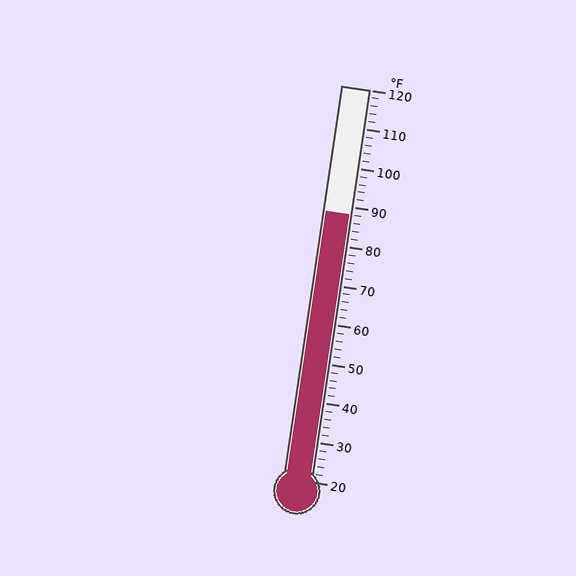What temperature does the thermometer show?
The thermometer shows approximately 88°F.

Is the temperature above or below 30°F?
The temperature is above 30°F.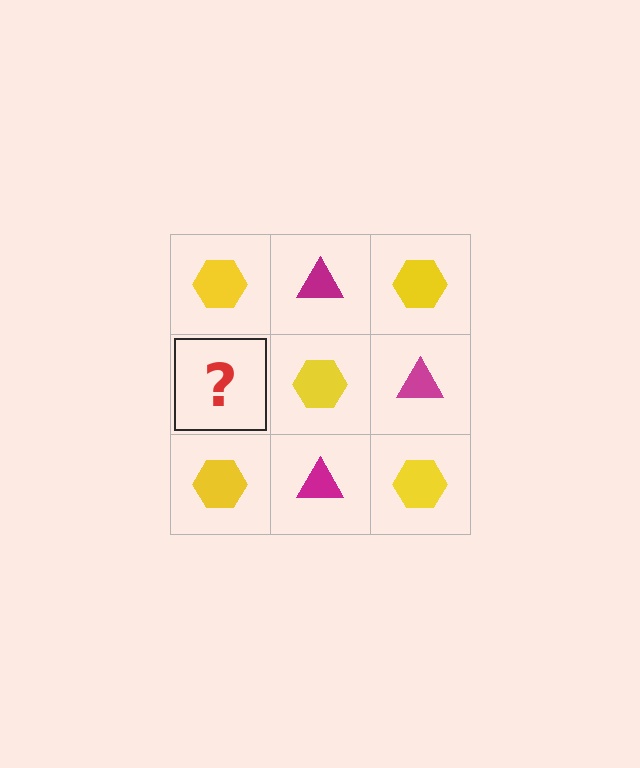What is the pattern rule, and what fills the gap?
The rule is that it alternates yellow hexagon and magenta triangle in a checkerboard pattern. The gap should be filled with a magenta triangle.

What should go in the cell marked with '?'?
The missing cell should contain a magenta triangle.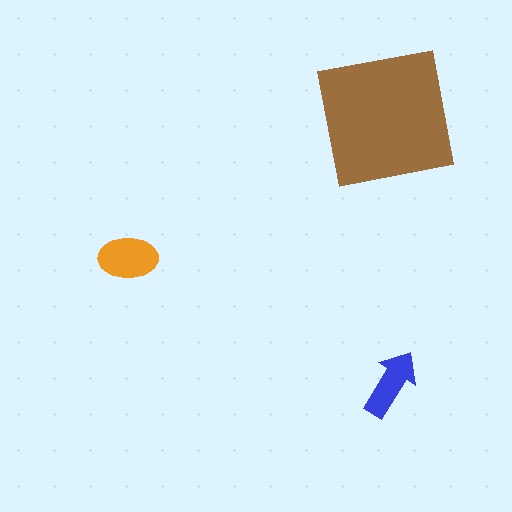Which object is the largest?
The brown square.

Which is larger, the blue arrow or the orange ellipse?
The orange ellipse.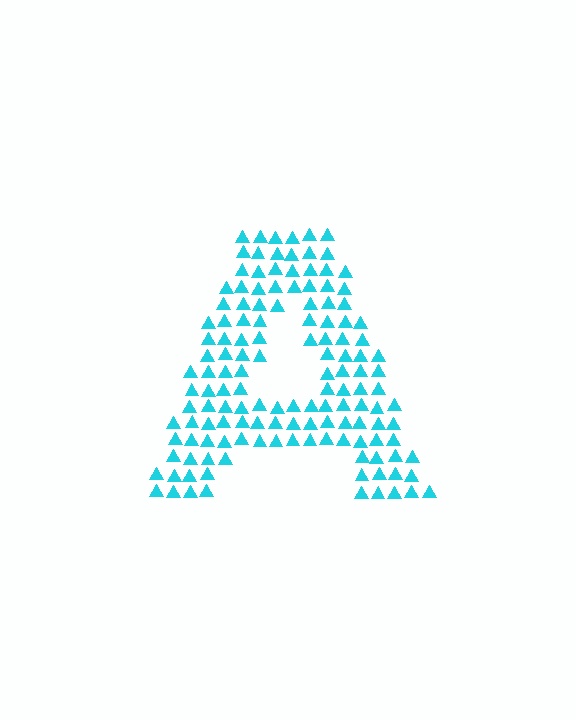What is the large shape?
The large shape is the letter A.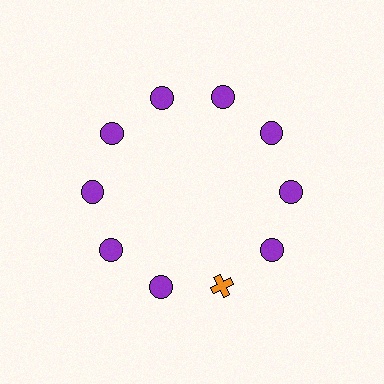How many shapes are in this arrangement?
There are 10 shapes arranged in a ring pattern.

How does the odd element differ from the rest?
It differs in both color (orange instead of purple) and shape (cross instead of circle).